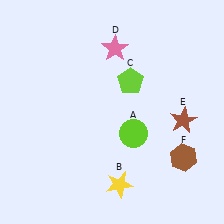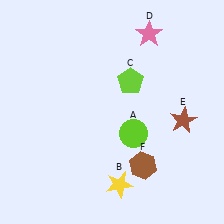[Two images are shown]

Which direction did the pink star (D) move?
The pink star (D) moved right.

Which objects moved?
The objects that moved are: the pink star (D), the brown hexagon (F).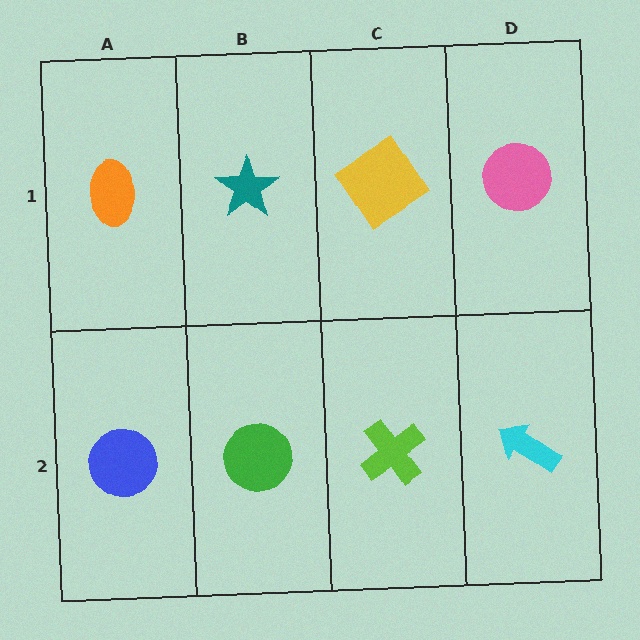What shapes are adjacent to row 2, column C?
A yellow diamond (row 1, column C), a green circle (row 2, column B), a cyan arrow (row 2, column D).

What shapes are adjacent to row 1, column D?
A cyan arrow (row 2, column D), a yellow diamond (row 1, column C).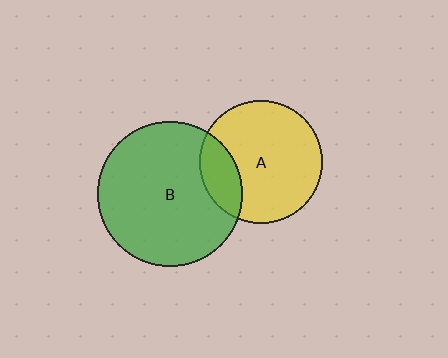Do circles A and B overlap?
Yes.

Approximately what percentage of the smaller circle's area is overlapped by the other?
Approximately 20%.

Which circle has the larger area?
Circle B (green).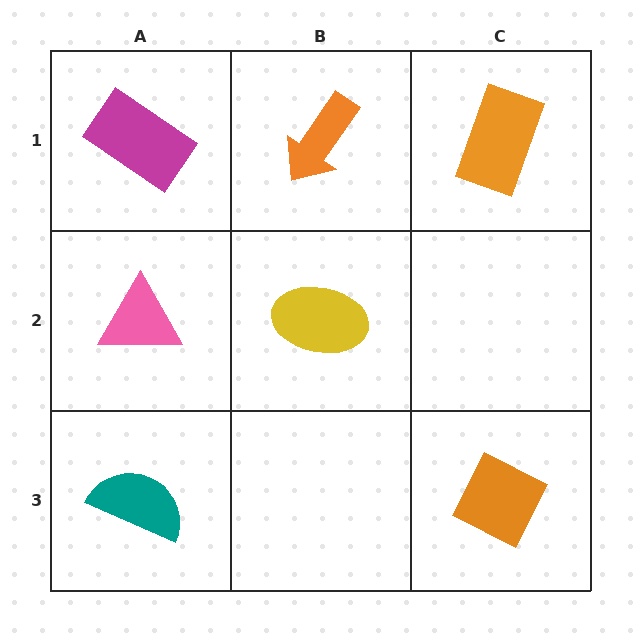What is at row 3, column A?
A teal semicircle.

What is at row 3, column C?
An orange diamond.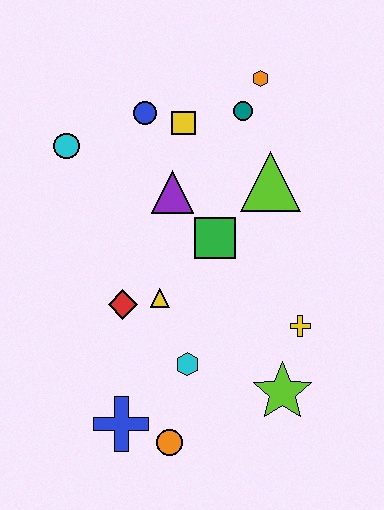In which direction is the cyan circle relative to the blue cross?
The cyan circle is above the blue cross.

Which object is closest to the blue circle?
The yellow square is closest to the blue circle.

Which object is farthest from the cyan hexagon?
The orange hexagon is farthest from the cyan hexagon.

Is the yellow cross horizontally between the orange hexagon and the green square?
No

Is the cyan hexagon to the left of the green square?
Yes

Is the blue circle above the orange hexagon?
No